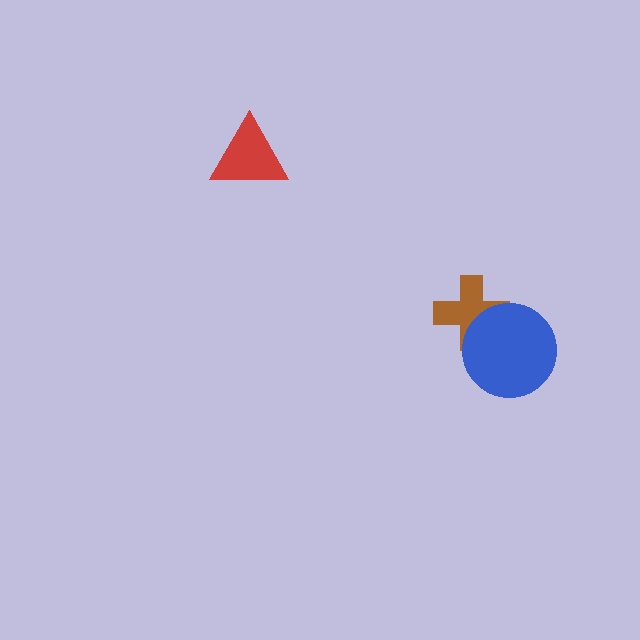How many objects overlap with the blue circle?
1 object overlaps with the blue circle.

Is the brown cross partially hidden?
Yes, it is partially covered by another shape.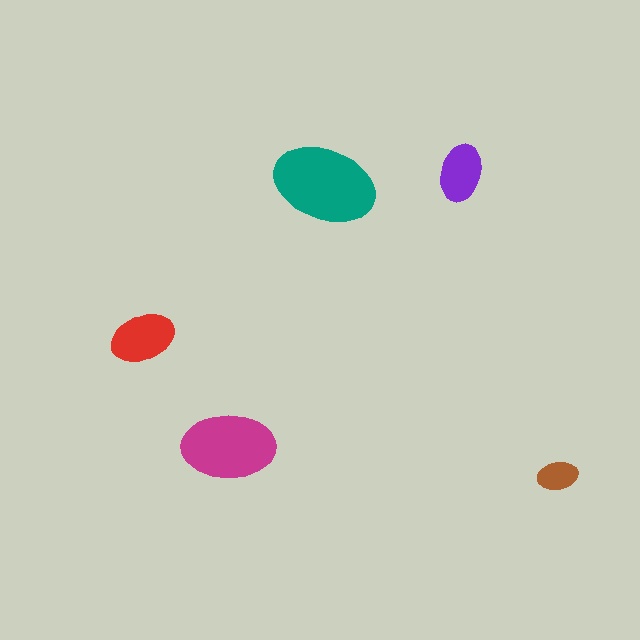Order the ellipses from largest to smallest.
the teal one, the magenta one, the red one, the purple one, the brown one.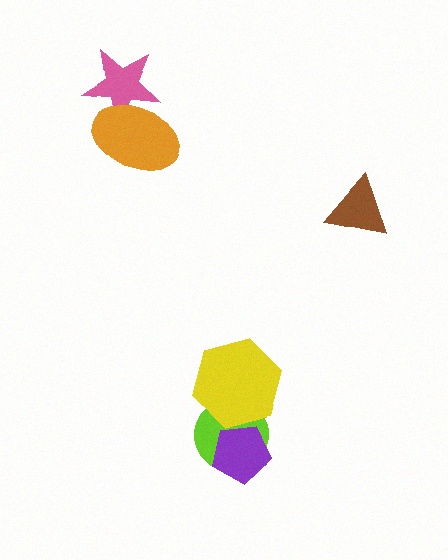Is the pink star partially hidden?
Yes, it is partially covered by another shape.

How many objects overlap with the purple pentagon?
1 object overlaps with the purple pentagon.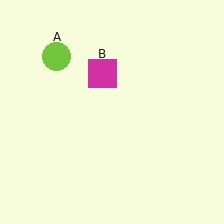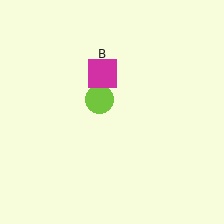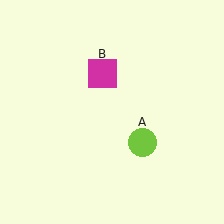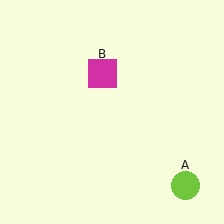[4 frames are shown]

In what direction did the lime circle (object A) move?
The lime circle (object A) moved down and to the right.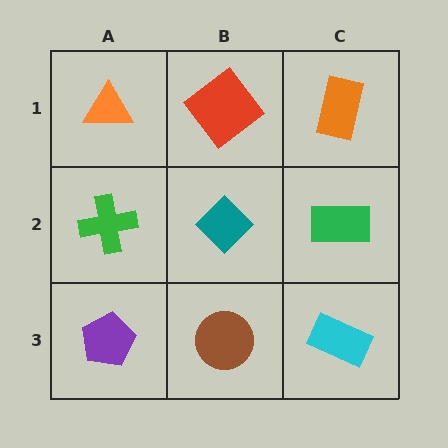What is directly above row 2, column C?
An orange rectangle.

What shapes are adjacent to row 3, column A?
A green cross (row 2, column A), a brown circle (row 3, column B).